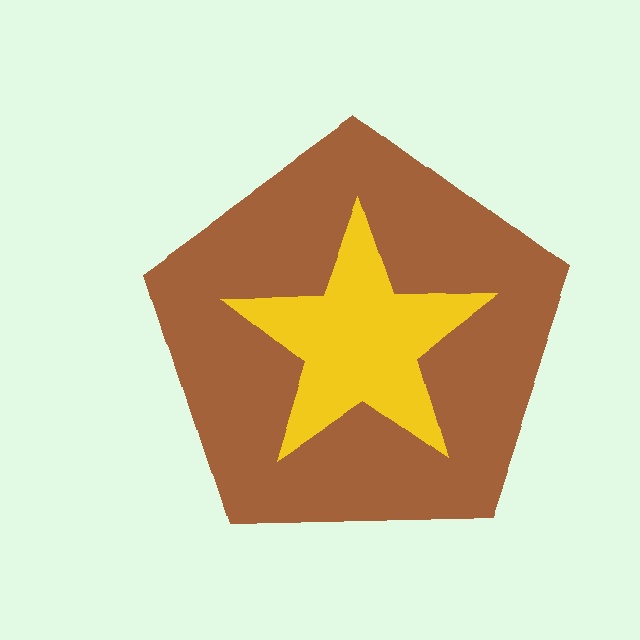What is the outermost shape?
The brown pentagon.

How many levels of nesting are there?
2.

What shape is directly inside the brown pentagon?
The yellow star.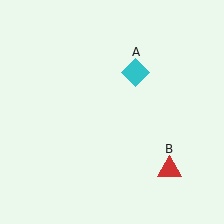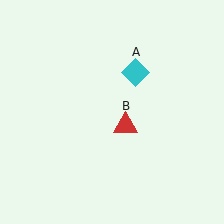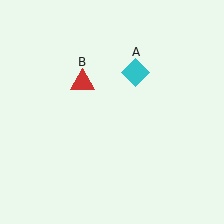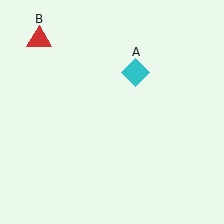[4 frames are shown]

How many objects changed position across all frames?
1 object changed position: red triangle (object B).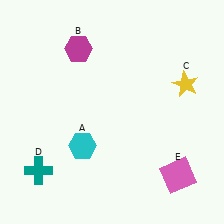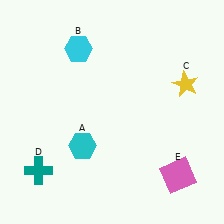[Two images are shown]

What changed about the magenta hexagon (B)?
In Image 1, B is magenta. In Image 2, it changed to cyan.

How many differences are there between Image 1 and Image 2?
There is 1 difference between the two images.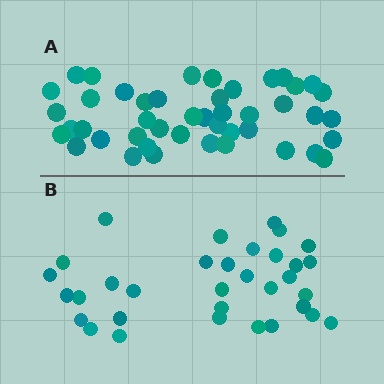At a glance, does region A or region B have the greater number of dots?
Region A (the top region) has more dots.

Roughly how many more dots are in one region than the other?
Region A has roughly 12 or so more dots than region B.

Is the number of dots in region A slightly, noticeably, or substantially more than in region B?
Region A has noticeably more, but not dramatically so. The ratio is roughly 1.4 to 1.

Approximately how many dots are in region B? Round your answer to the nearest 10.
About 30 dots. (The exact count is 33, which rounds to 30.)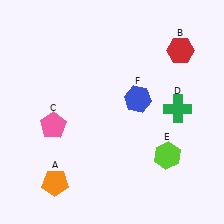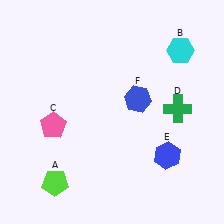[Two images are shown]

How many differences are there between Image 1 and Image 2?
There are 3 differences between the two images.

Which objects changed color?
A changed from orange to lime. B changed from red to cyan. E changed from lime to blue.